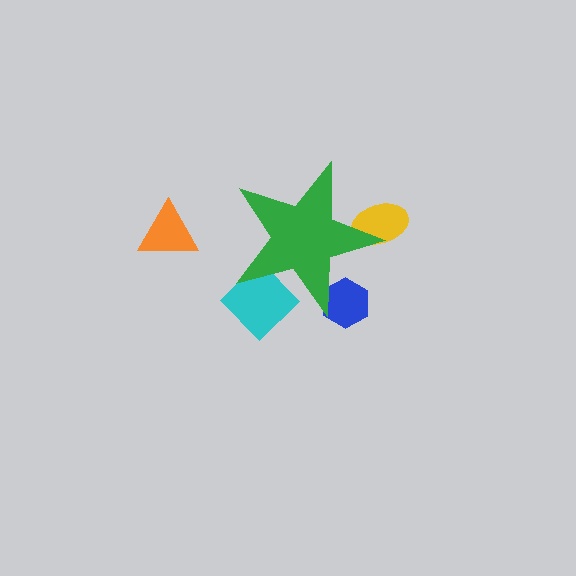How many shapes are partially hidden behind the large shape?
3 shapes are partially hidden.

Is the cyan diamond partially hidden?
Yes, the cyan diamond is partially hidden behind the green star.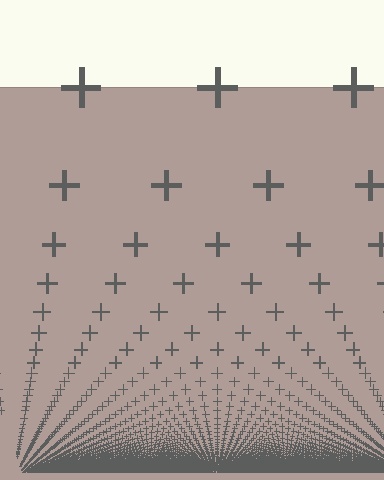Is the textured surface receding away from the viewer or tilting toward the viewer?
The surface appears to tilt toward the viewer. Texture elements get larger and sparser toward the top.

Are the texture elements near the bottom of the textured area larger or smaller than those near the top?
Smaller. The gradient is inverted — elements near the bottom are smaller and denser.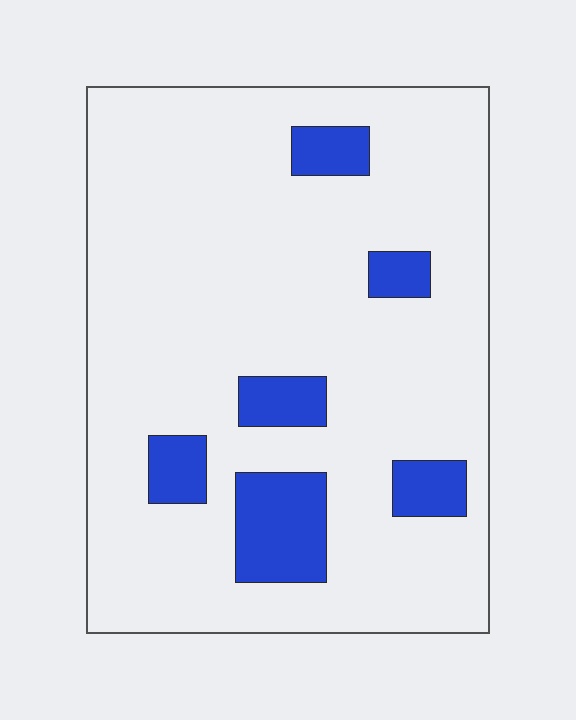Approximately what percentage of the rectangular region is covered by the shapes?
Approximately 15%.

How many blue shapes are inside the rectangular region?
6.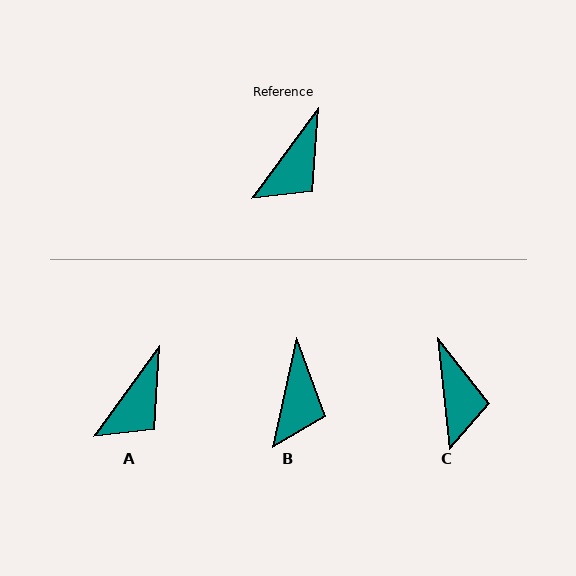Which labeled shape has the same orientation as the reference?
A.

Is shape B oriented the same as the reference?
No, it is off by about 24 degrees.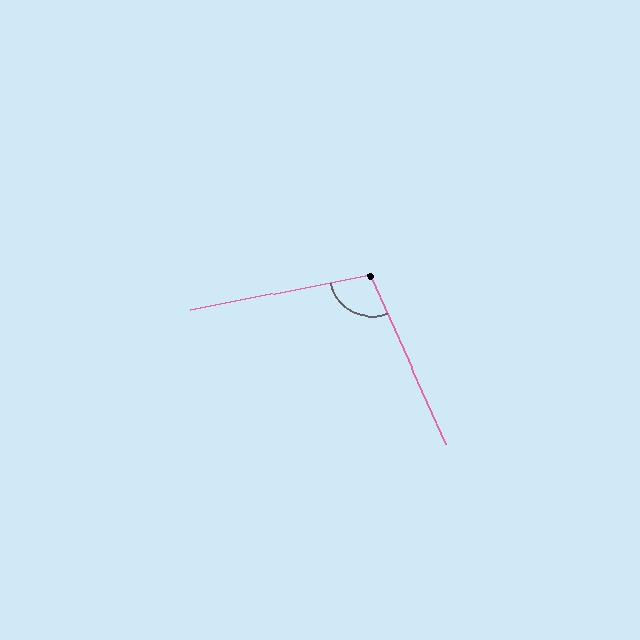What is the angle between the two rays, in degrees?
Approximately 103 degrees.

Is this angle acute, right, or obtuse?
It is obtuse.